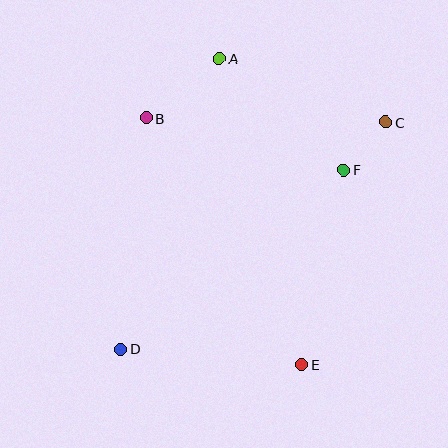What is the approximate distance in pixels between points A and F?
The distance between A and F is approximately 167 pixels.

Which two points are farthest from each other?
Points C and D are farthest from each other.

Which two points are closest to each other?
Points C and F are closest to each other.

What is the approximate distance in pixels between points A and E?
The distance between A and E is approximately 316 pixels.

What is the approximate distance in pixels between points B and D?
The distance between B and D is approximately 232 pixels.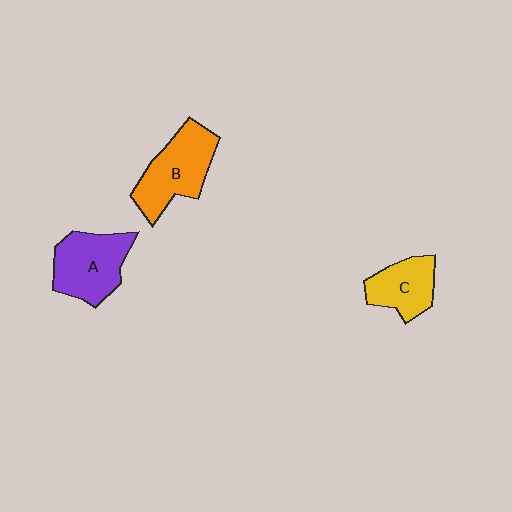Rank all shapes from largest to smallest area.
From largest to smallest: B (orange), A (purple), C (yellow).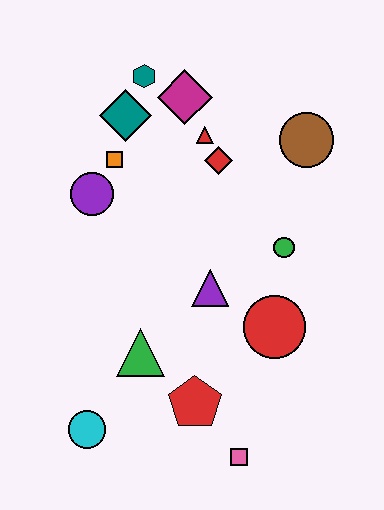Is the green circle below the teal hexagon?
Yes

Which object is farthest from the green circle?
The cyan circle is farthest from the green circle.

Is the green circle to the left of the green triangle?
No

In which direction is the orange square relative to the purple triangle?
The orange square is above the purple triangle.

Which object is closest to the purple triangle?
The red circle is closest to the purple triangle.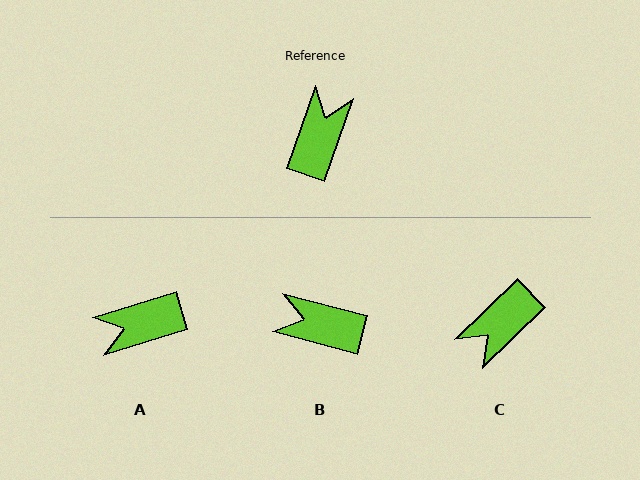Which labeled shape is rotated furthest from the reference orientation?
C, about 153 degrees away.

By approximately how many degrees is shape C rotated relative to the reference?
Approximately 153 degrees counter-clockwise.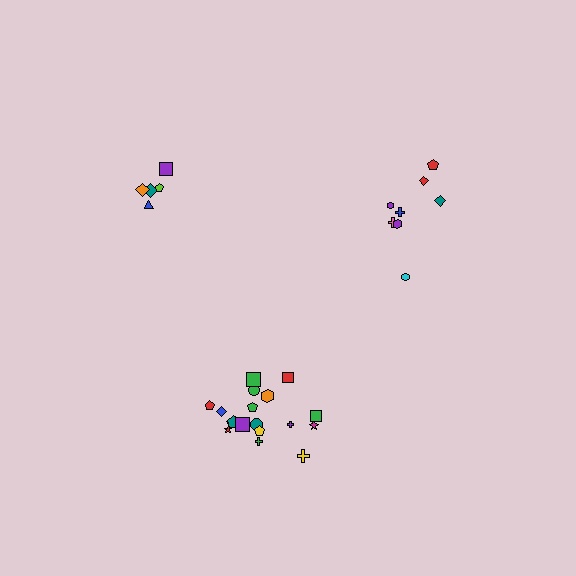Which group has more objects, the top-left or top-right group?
The top-right group.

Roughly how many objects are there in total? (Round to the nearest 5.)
Roughly 30 objects in total.